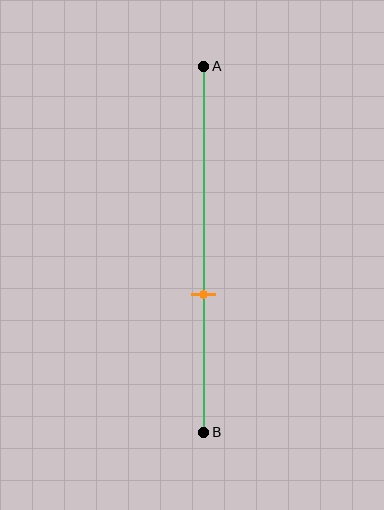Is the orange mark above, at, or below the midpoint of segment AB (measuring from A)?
The orange mark is below the midpoint of segment AB.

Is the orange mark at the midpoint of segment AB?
No, the mark is at about 60% from A, not at the 50% midpoint.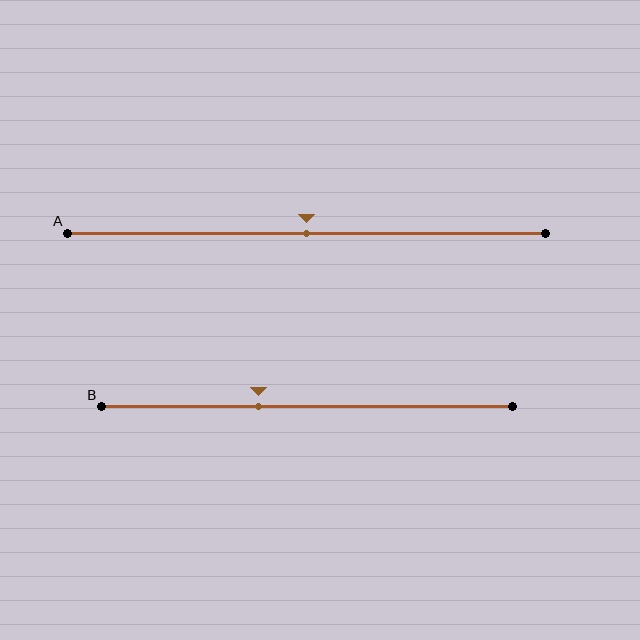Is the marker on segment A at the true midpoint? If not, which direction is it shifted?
Yes, the marker on segment A is at the true midpoint.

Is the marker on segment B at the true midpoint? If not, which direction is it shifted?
No, the marker on segment B is shifted to the left by about 12% of the segment length.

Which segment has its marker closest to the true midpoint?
Segment A has its marker closest to the true midpoint.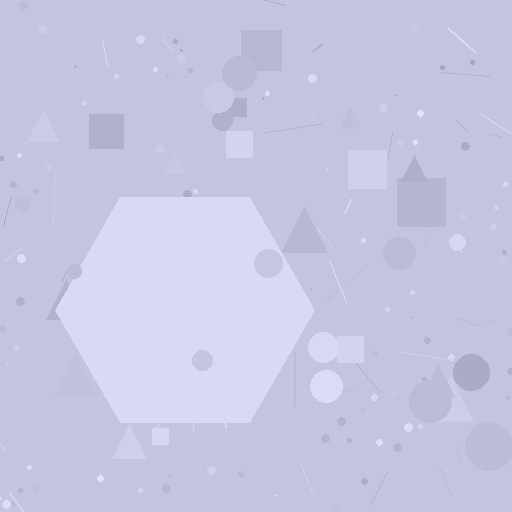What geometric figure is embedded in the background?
A hexagon is embedded in the background.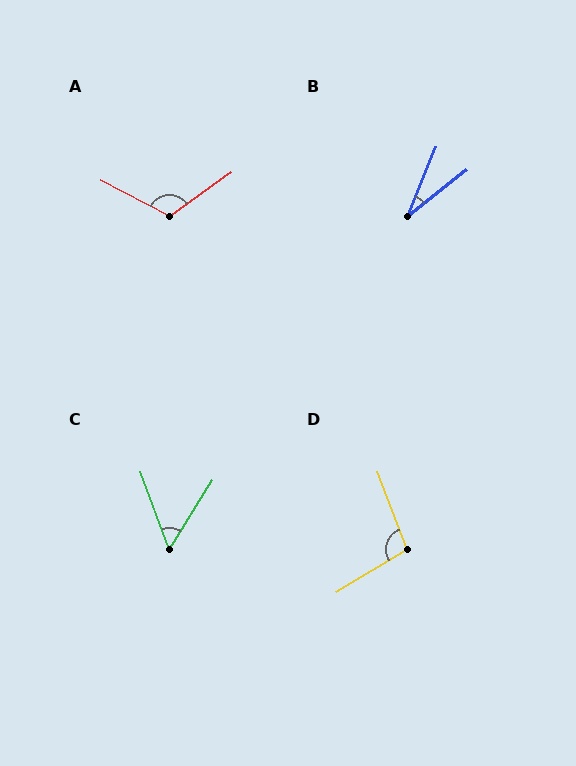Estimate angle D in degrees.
Approximately 100 degrees.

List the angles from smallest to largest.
B (30°), C (52°), D (100°), A (117°).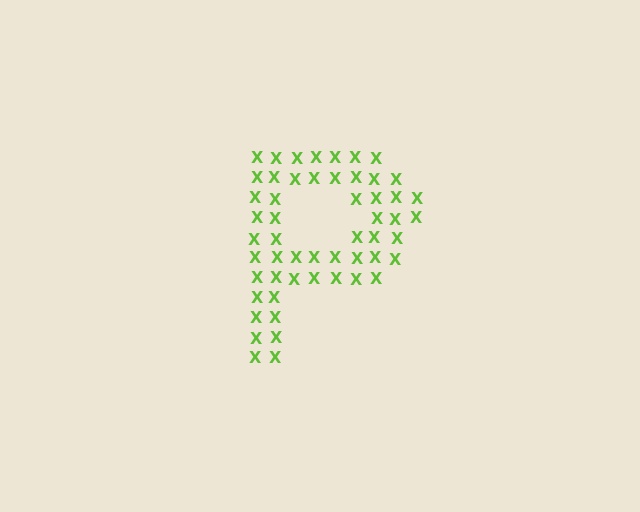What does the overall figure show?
The overall figure shows the letter P.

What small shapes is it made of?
It is made of small letter X's.